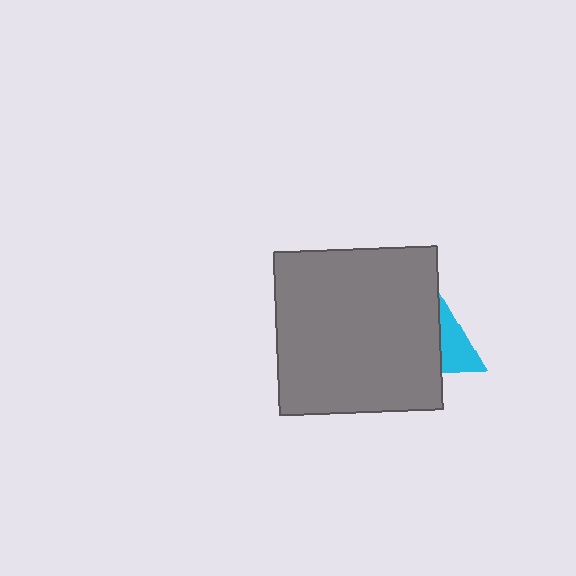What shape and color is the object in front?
The object in front is a gray square.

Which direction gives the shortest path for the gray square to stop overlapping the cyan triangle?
Moving left gives the shortest separation.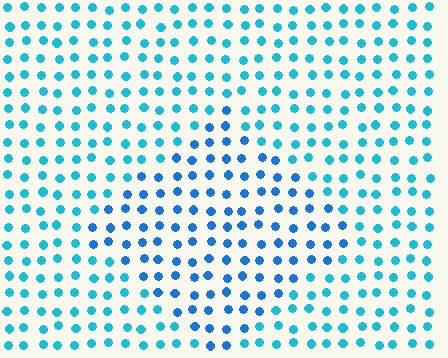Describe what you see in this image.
The image is filled with small cyan elements in a uniform arrangement. A diamond-shaped region is visible where the elements are tinted to a slightly different hue, forming a subtle color boundary.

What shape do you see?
I see a diamond.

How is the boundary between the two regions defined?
The boundary is defined purely by a slight shift in hue (about 24 degrees). Spacing, size, and orientation are identical on both sides.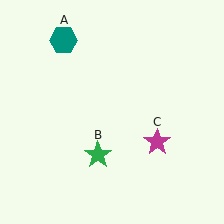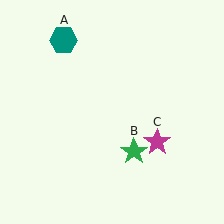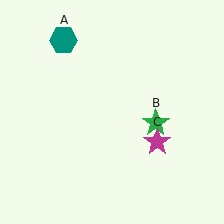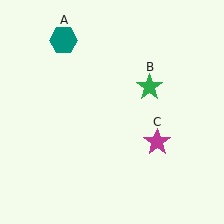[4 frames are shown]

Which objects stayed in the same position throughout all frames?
Teal hexagon (object A) and magenta star (object C) remained stationary.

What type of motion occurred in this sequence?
The green star (object B) rotated counterclockwise around the center of the scene.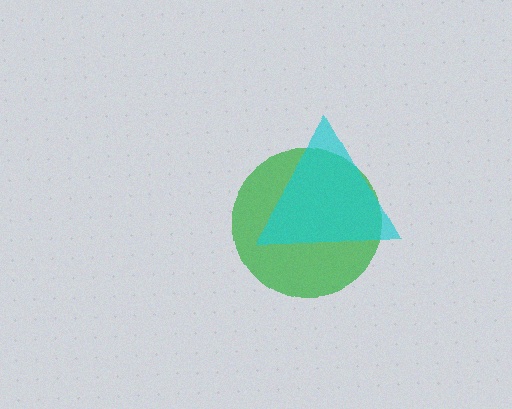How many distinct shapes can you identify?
There are 2 distinct shapes: a green circle, a cyan triangle.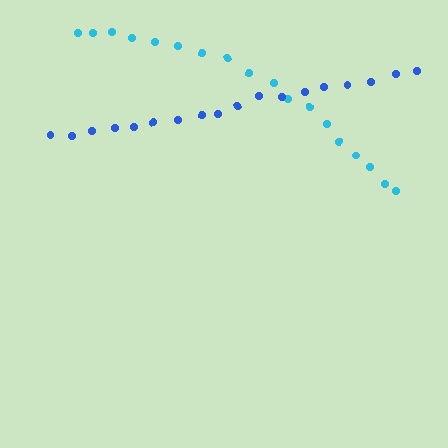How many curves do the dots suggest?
There are 2 distinct paths.